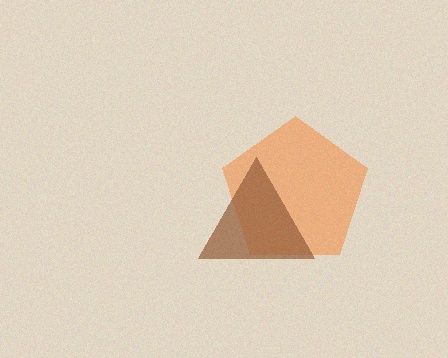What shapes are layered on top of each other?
The layered shapes are: an orange pentagon, a brown triangle.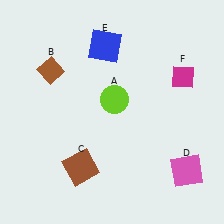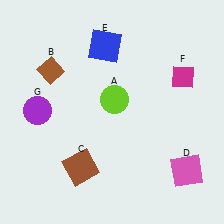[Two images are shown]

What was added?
A purple circle (G) was added in Image 2.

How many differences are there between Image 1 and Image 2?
There is 1 difference between the two images.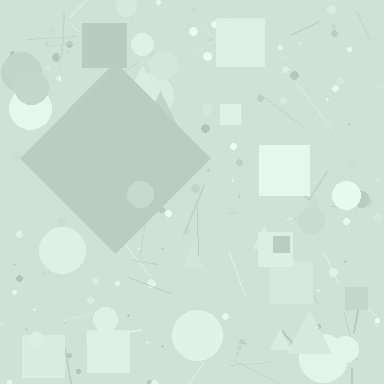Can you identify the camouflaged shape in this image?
The camouflaged shape is a diamond.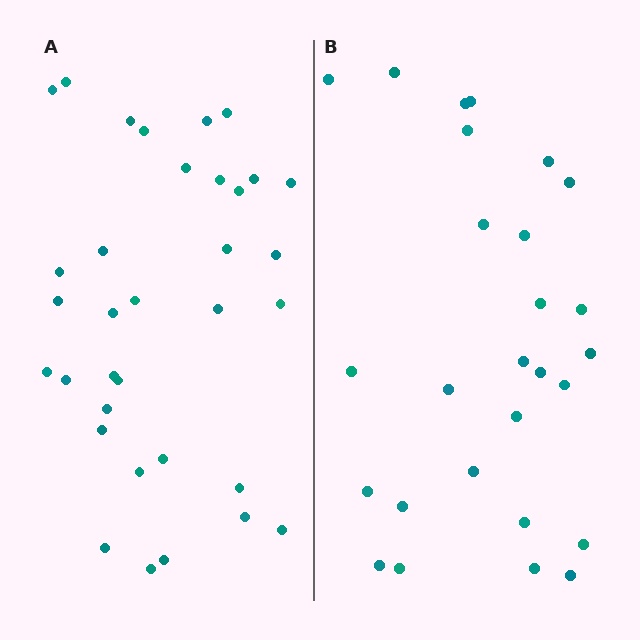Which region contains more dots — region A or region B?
Region A (the left region) has more dots.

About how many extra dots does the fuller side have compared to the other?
Region A has roughly 8 or so more dots than region B.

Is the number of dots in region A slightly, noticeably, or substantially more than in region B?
Region A has noticeably more, but not dramatically so. The ratio is roughly 1.3 to 1.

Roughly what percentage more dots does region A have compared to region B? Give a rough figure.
About 25% more.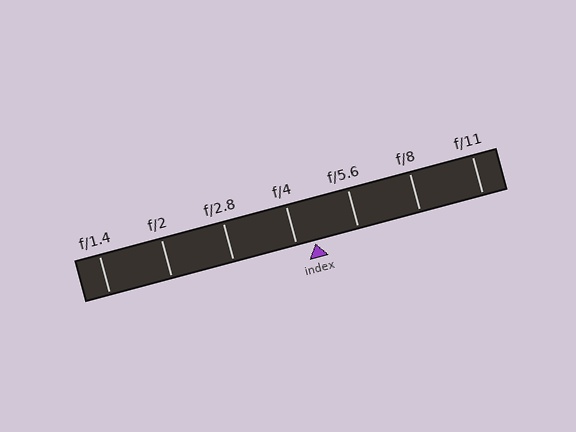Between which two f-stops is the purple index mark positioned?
The index mark is between f/4 and f/5.6.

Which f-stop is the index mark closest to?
The index mark is closest to f/4.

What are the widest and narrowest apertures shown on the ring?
The widest aperture shown is f/1.4 and the narrowest is f/11.